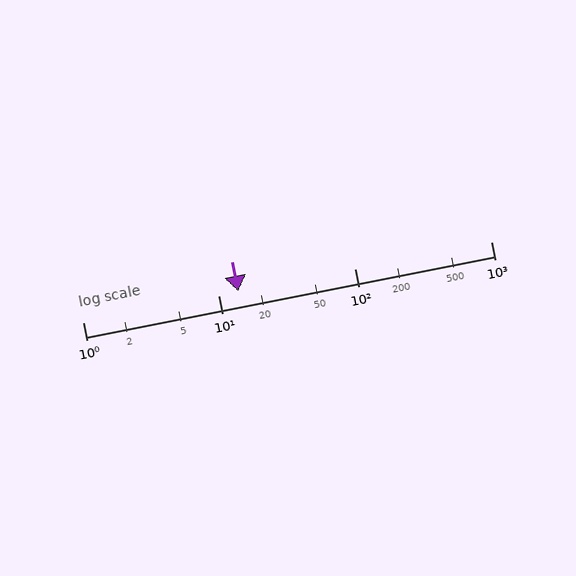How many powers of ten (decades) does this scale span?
The scale spans 3 decades, from 1 to 1000.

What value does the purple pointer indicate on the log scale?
The pointer indicates approximately 14.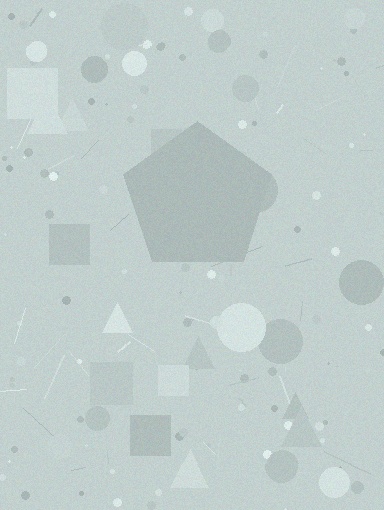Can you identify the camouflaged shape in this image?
The camouflaged shape is a pentagon.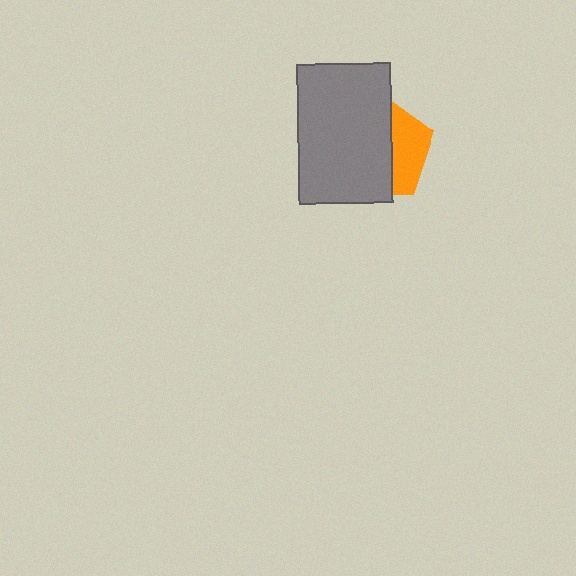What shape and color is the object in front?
The object in front is a gray rectangle.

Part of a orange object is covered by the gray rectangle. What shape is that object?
It is a pentagon.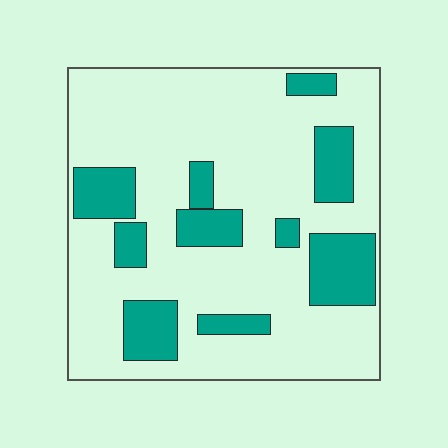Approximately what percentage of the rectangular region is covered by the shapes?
Approximately 25%.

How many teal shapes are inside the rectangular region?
10.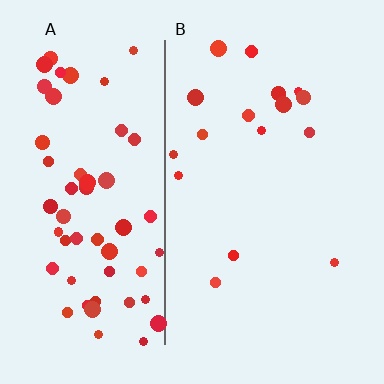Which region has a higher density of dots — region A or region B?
A (the left).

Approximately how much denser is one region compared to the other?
Approximately 3.7× — region A over region B.